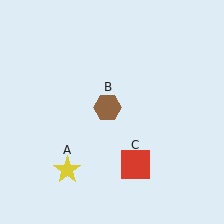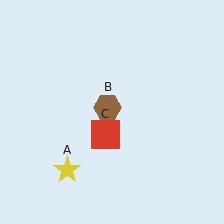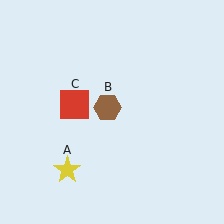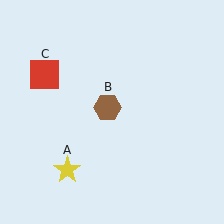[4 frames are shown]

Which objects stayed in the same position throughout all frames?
Yellow star (object A) and brown hexagon (object B) remained stationary.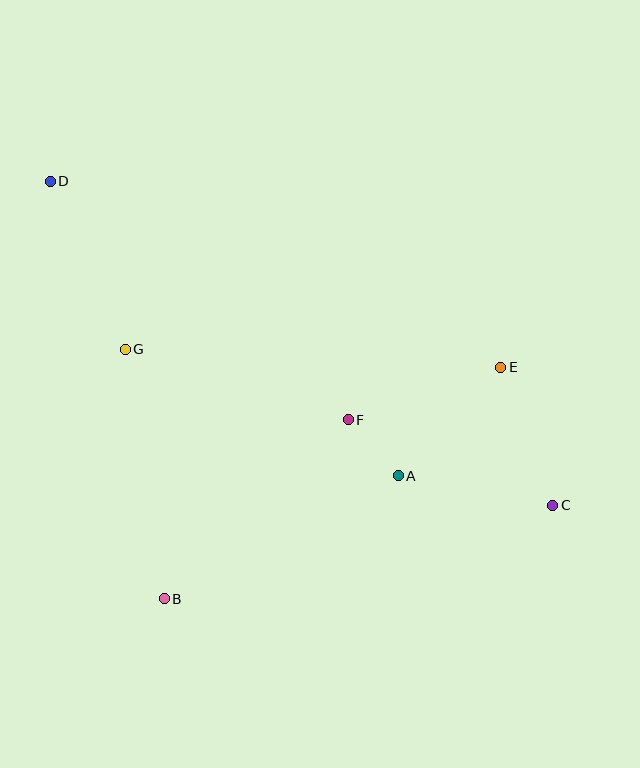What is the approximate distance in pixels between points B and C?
The distance between B and C is approximately 400 pixels.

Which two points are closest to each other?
Points A and F are closest to each other.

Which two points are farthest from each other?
Points C and D are farthest from each other.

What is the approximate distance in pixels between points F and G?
The distance between F and G is approximately 234 pixels.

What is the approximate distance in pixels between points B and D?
The distance between B and D is approximately 433 pixels.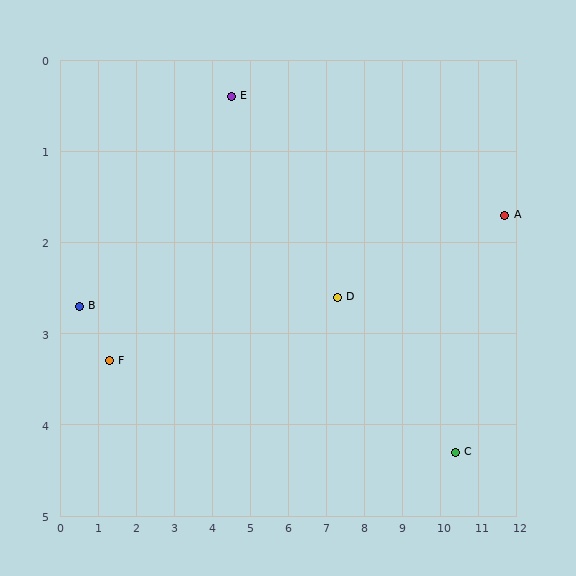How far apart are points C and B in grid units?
Points C and B are about 10.0 grid units apart.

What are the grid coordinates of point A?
Point A is at approximately (11.7, 1.7).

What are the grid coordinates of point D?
Point D is at approximately (7.3, 2.6).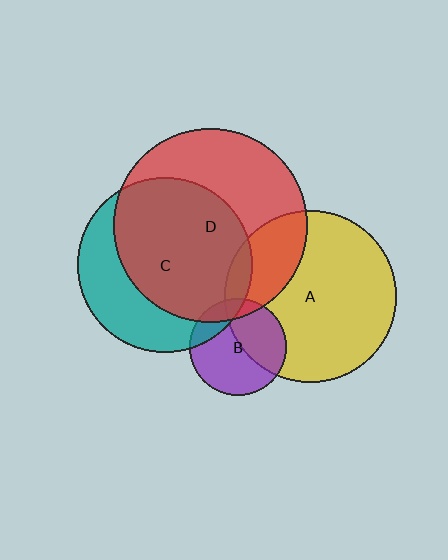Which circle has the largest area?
Circle D (red).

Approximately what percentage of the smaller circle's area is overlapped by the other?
Approximately 25%.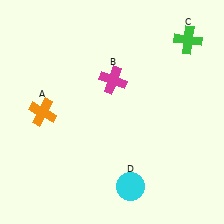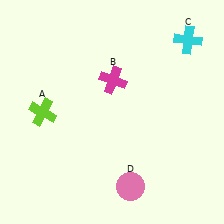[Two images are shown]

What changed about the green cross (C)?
In Image 1, C is green. In Image 2, it changed to cyan.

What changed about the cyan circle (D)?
In Image 1, D is cyan. In Image 2, it changed to pink.